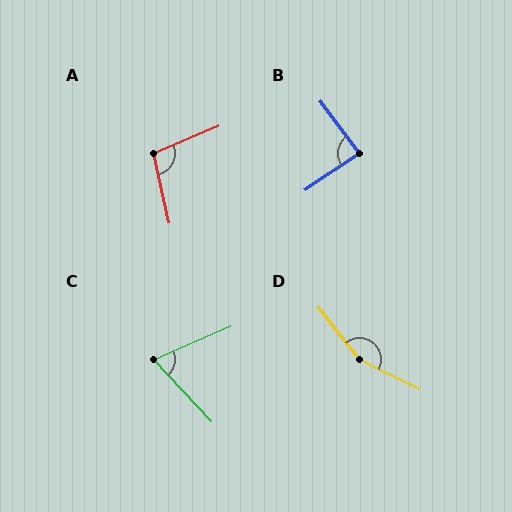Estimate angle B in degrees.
Approximately 87 degrees.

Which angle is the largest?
D, at approximately 155 degrees.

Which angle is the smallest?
C, at approximately 71 degrees.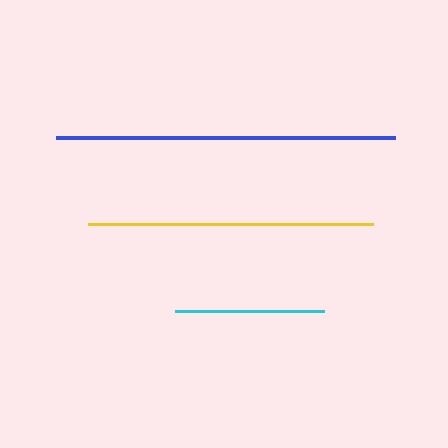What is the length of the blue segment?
The blue segment is approximately 339 pixels long.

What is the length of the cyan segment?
The cyan segment is approximately 149 pixels long.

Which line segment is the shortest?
The cyan line is the shortest at approximately 149 pixels.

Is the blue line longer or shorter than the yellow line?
The blue line is longer than the yellow line.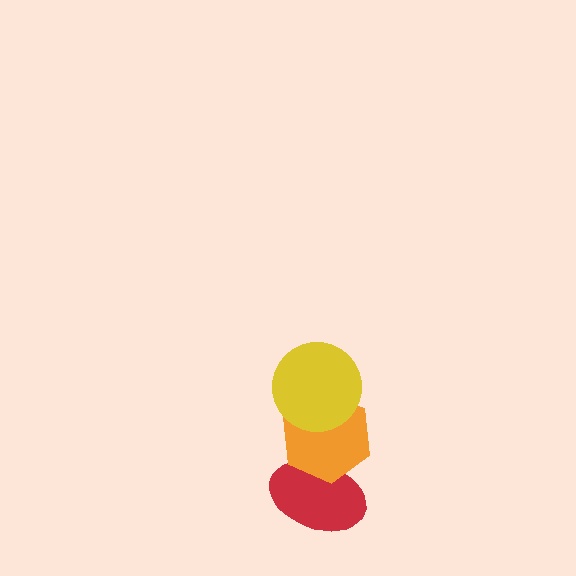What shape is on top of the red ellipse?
The orange hexagon is on top of the red ellipse.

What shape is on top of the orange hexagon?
The yellow circle is on top of the orange hexagon.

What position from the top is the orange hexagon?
The orange hexagon is 2nd from the top.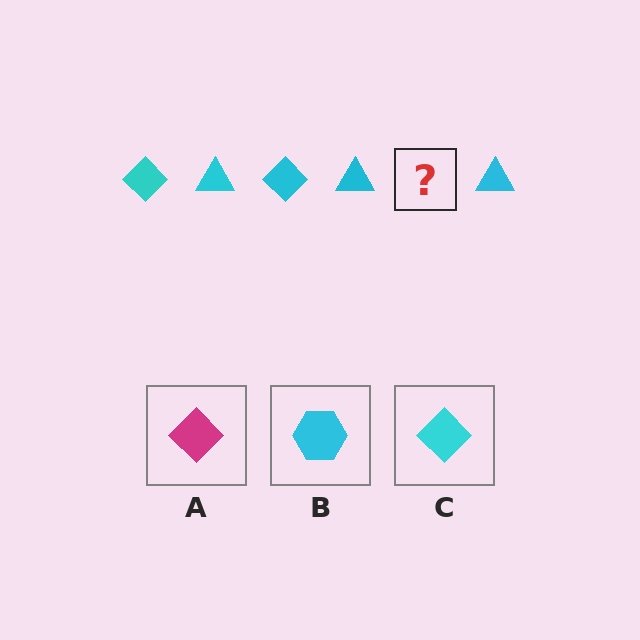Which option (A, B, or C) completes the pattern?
C.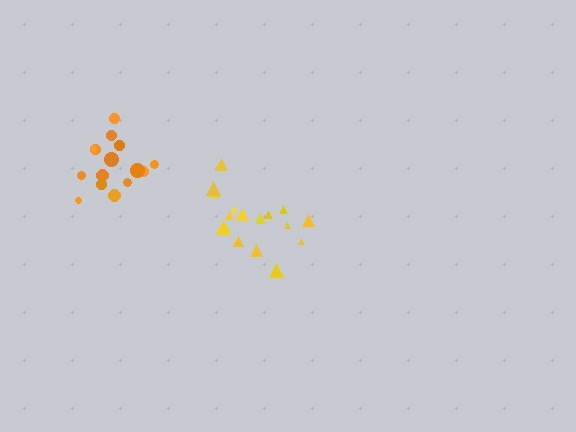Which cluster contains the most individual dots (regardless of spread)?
Yellow (18).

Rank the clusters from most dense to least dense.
yellow, orange.